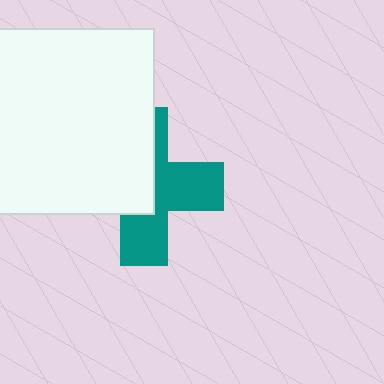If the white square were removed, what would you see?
You would see the complete teal cross.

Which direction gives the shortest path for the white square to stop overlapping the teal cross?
Moving left gives the shortest separation.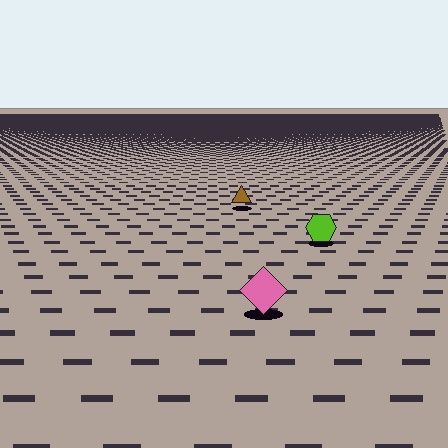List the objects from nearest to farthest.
From nearest to farthest: the pink diamond, the lime hexagon, the brown triangle.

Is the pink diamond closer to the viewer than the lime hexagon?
Yes. The pink diamond is closer — you can tell from the texture gradient: the ground texture is coarser near it.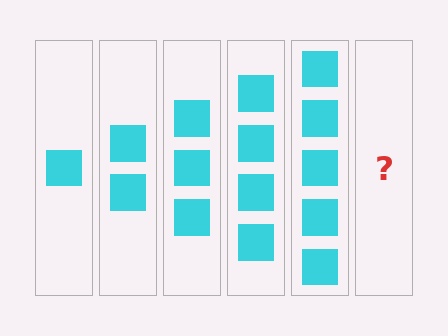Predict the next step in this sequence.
The next step is 6 squares.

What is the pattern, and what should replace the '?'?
The pattern is that each step adds one more square. The '?' should be 6 squares.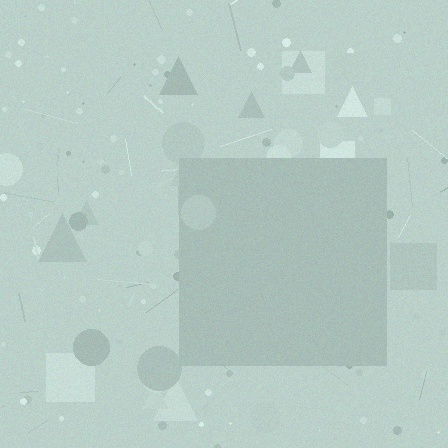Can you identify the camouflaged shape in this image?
The camouflaged shape is a square.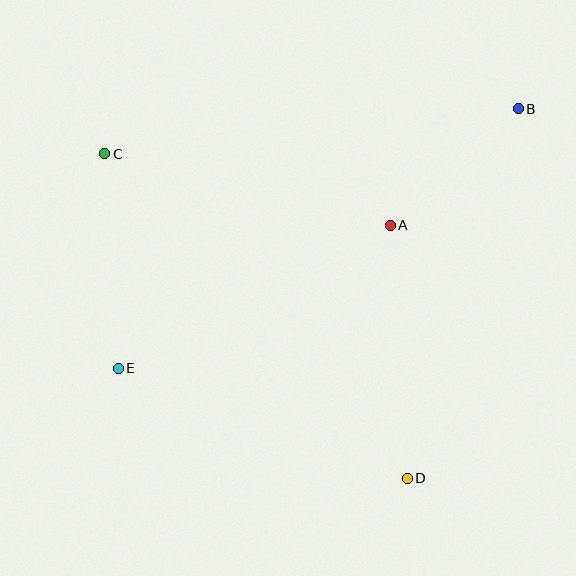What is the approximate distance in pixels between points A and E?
The distance between A and E is approximately 307 pixels.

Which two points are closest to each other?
Points A and B are closest to each other.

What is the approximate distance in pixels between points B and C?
The distance between B and C is approximately 416 pixels.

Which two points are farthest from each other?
Points B and E are farthest from each other.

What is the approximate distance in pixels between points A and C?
The distance between A and C is approximately 294 pixels.